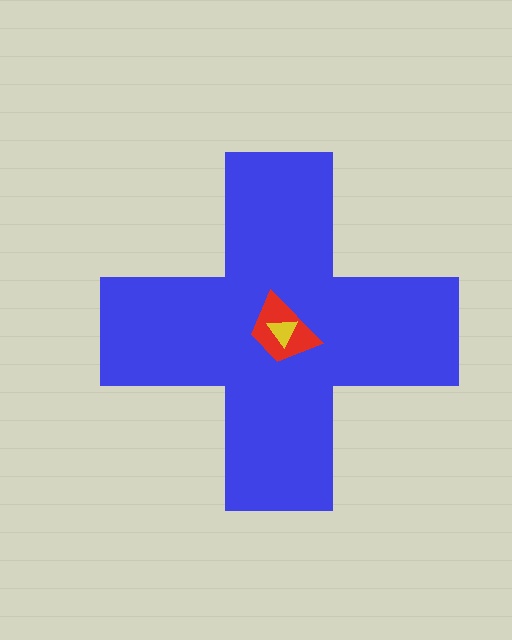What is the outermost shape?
The blue cross.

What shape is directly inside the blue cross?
The red trapezoid.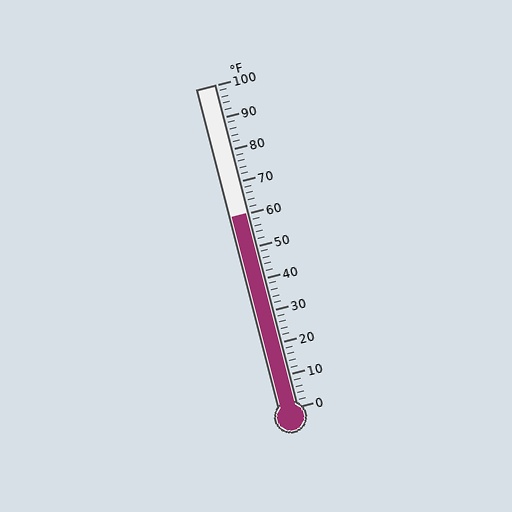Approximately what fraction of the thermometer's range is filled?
The thermometer is filled to approximately 60% of its range.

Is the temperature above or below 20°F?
The temperature is above 20°F.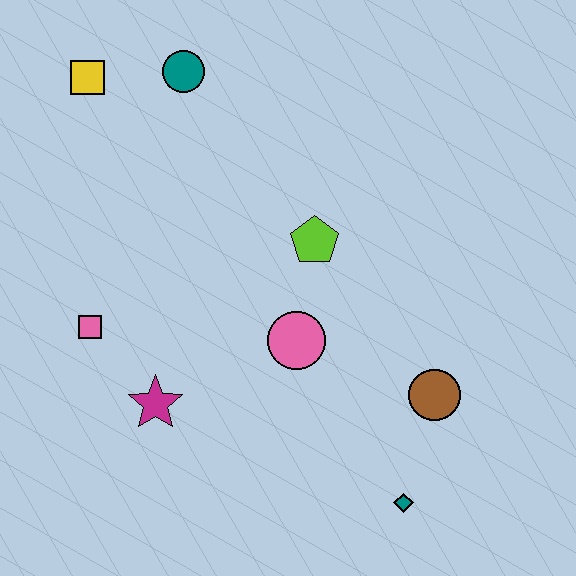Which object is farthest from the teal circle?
The teal diamond is farthest from the teal circle.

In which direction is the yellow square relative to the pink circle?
The yellow square is above the pink circle.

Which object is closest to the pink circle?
The lime pentagon is closest to the pink circle.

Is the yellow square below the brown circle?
No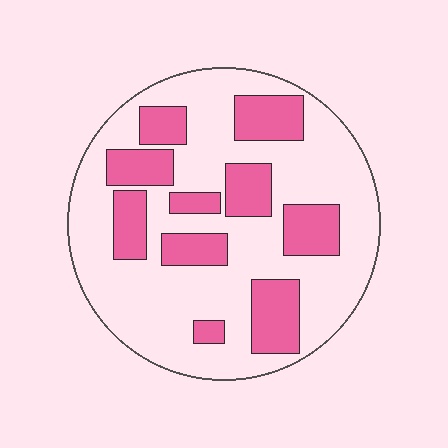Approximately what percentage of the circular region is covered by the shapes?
Approximately 30%.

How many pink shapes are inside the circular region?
10.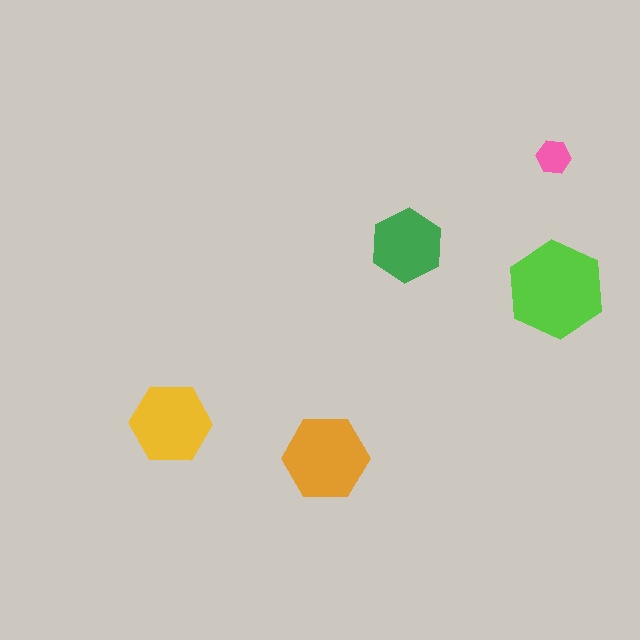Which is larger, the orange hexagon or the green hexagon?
The orange one.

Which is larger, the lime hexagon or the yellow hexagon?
The lime one.